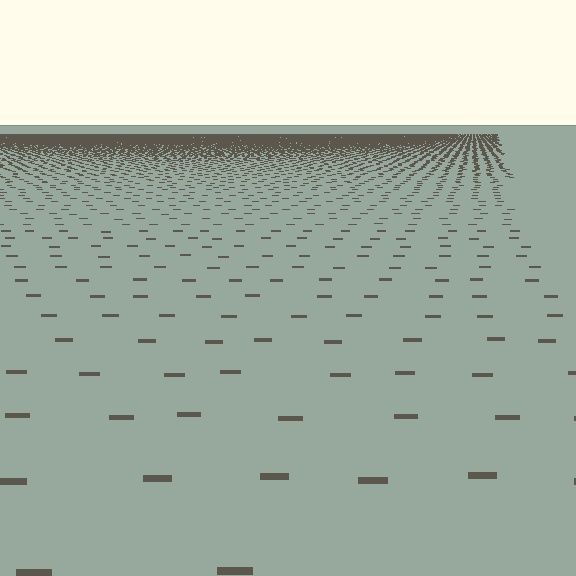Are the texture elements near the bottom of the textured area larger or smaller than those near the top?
Larger. Near the bottom, elements are closer to the viewer and appear at a bigger on-screen size.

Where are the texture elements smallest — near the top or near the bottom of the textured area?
Near the top.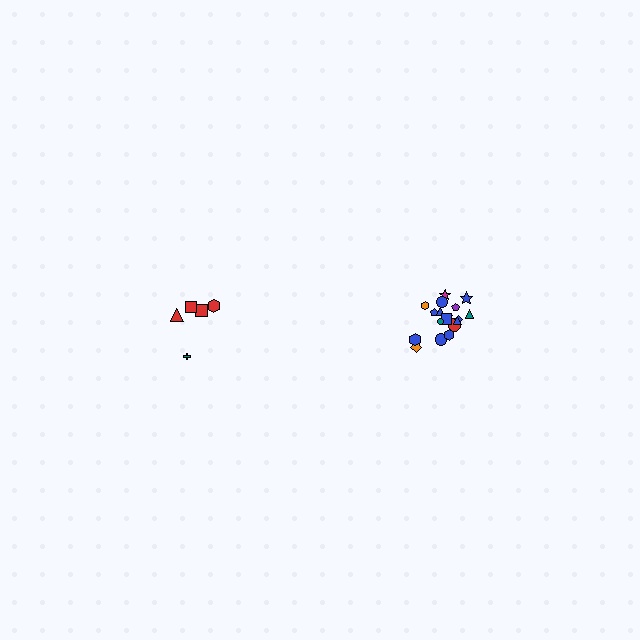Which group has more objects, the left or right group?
The right group.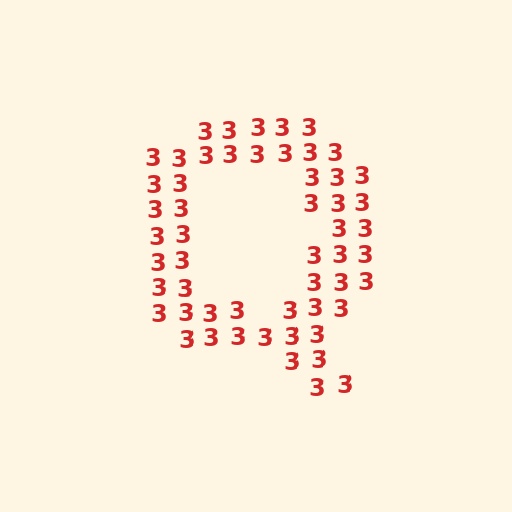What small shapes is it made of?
It is made of small digit 3's.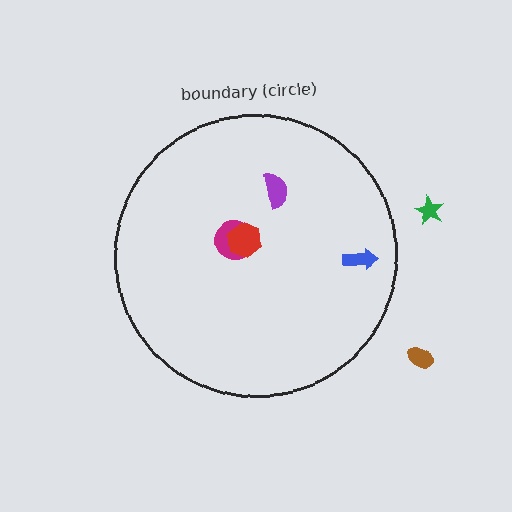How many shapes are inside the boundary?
4 inside, 2 outside.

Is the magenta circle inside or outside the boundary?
Inside.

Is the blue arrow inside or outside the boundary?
Inside.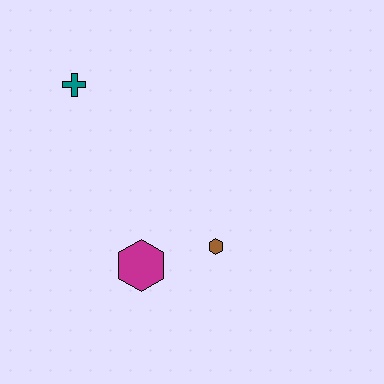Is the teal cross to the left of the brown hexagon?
Yes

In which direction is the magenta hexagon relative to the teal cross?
The magenta hexagon is below the teal cross.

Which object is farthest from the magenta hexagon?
The teal cross is farthest from the magenta hexagon.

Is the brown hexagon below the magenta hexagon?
No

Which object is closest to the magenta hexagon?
The brown hexagon is closest to the magenta hexagon.